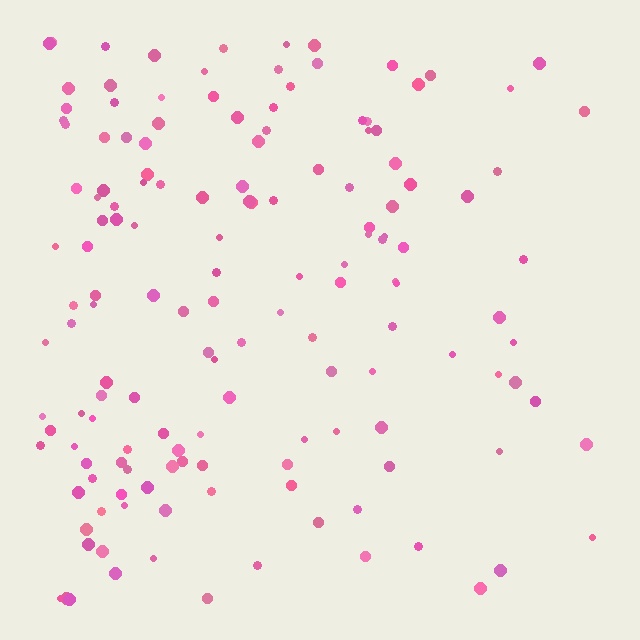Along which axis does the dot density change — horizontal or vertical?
Horizontal.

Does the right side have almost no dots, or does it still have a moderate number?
Still a moderate number, just noticeably fewer than the left.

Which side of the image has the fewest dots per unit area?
The right.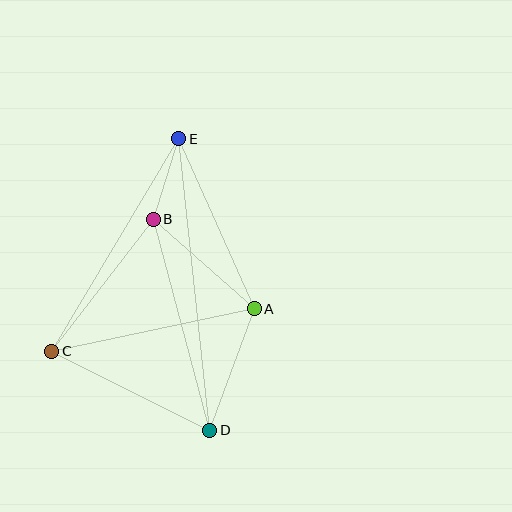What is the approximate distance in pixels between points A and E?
The distance between A and E is approximately 186 pixels.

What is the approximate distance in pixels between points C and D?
The distance between C and D is approximately 177 pixels.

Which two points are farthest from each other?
Points D and E are farthest from each other.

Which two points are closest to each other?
Points B and E are closest to each other.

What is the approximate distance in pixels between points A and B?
The distance between A and B is approximately 135 pixels.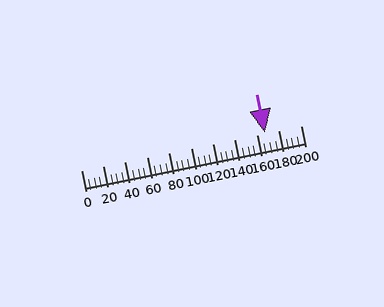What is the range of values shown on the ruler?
The ruler shows values from 0 to 200.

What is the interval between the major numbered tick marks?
The major tick marks are spaced 20 units apart.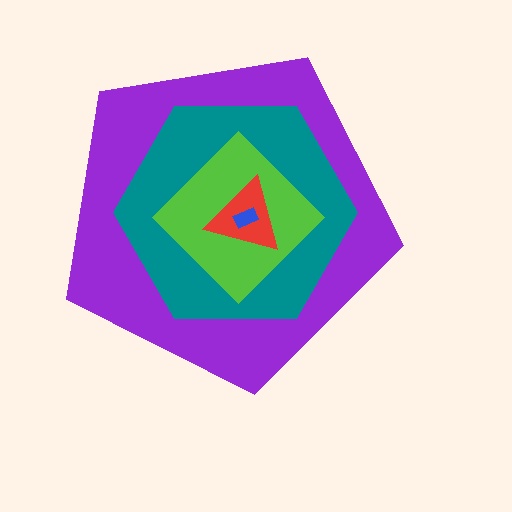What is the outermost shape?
The purple pentagon.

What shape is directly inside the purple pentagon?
The teal hexagon.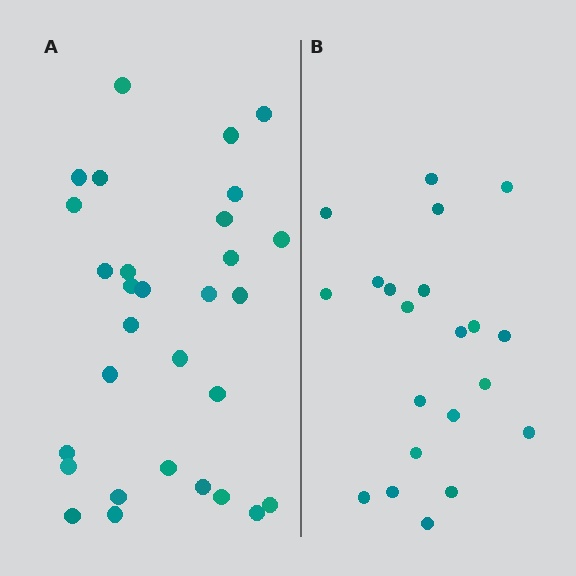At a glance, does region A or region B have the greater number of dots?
Region A (the left region) has more dots.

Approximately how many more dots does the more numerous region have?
Region A has roughly 8 or so more dots than region B.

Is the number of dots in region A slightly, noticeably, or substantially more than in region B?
Region A has noticeably more, but not dramatically so. The ratio is roughly 1.4 to 1.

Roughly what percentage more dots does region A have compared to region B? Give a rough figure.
About 45% more.